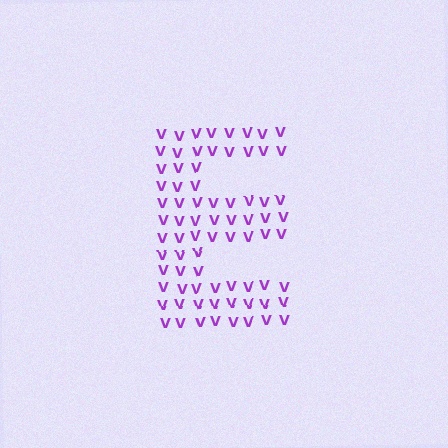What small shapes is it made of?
It is made of small letter V's.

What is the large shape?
The large shape is the letter E.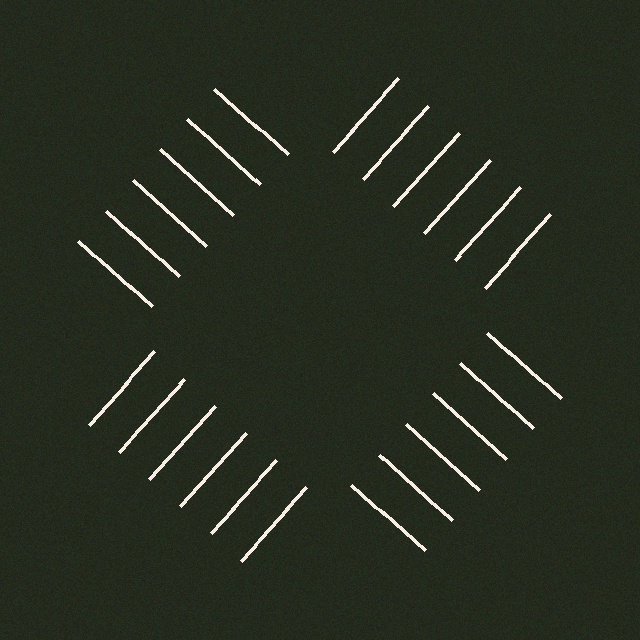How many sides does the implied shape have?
4 sides — the line-ends trace a square.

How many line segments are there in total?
24 — 6 along each of the 4 edges.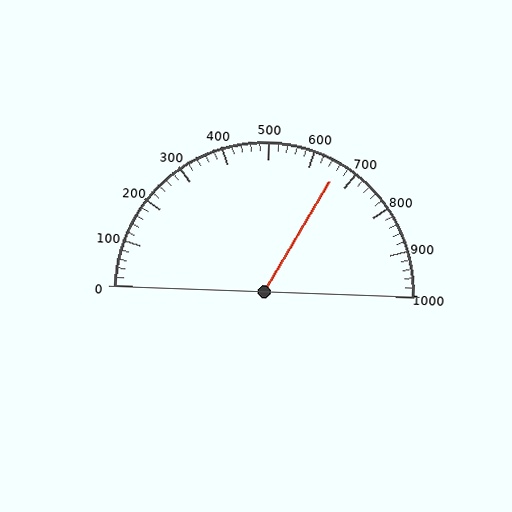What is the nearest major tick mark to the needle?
The nearest major tick mark is 700.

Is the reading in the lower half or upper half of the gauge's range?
The reading is in the upper half of the range (0 to 1000).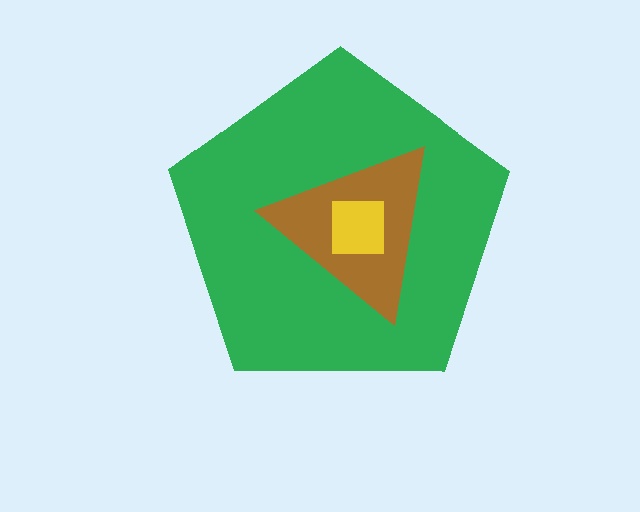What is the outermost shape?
The green pentagon.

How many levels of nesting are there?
3.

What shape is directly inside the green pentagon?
The brown triangle.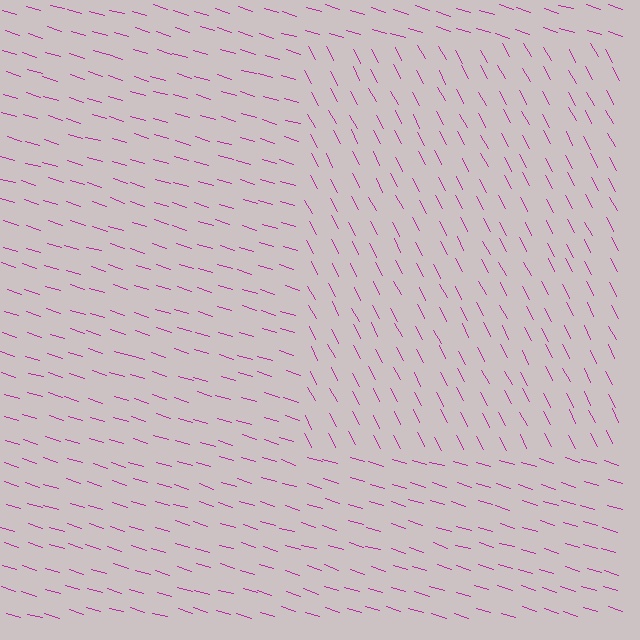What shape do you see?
I see a rectangle.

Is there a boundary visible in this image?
Yes, there is a texture boundary formed by a change in line orientation.